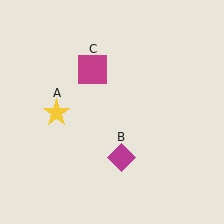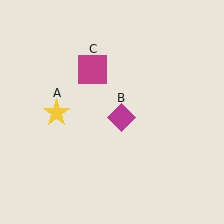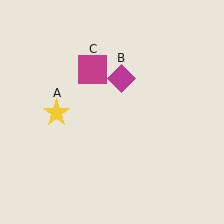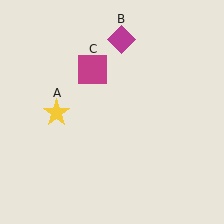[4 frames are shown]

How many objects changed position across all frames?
1 object changed position: magenta diamond (object B).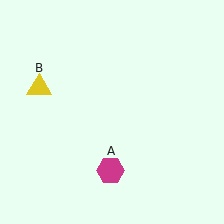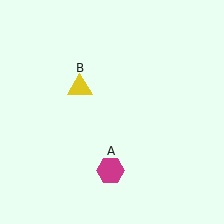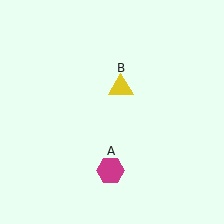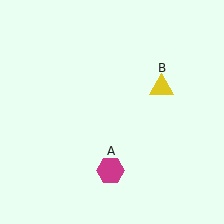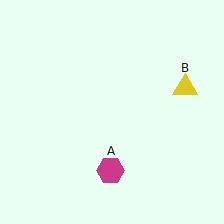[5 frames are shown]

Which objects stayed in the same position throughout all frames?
Magenta hexagon (object A) remained stationary.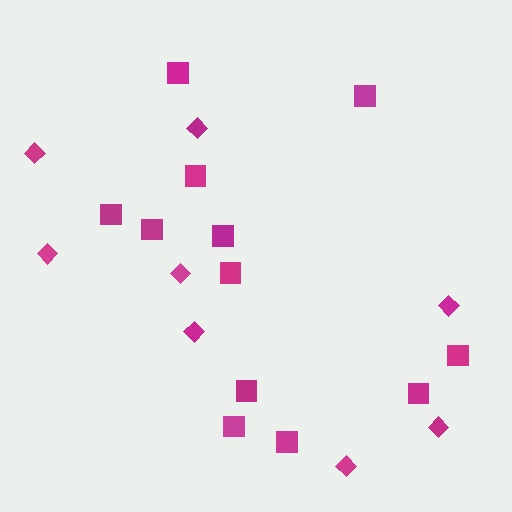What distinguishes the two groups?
There are 2 groups: one group of diamonds (8) and one group of squares (12).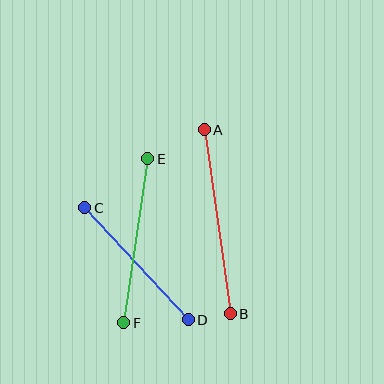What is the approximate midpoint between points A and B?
The midpoint is at approximately (217, 222) pixels.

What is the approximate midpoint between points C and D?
The midpoint is at approximately (136, 264) pixels.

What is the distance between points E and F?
The distance is approximately 166 pixels.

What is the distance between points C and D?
The distance is approximately 152 pixels.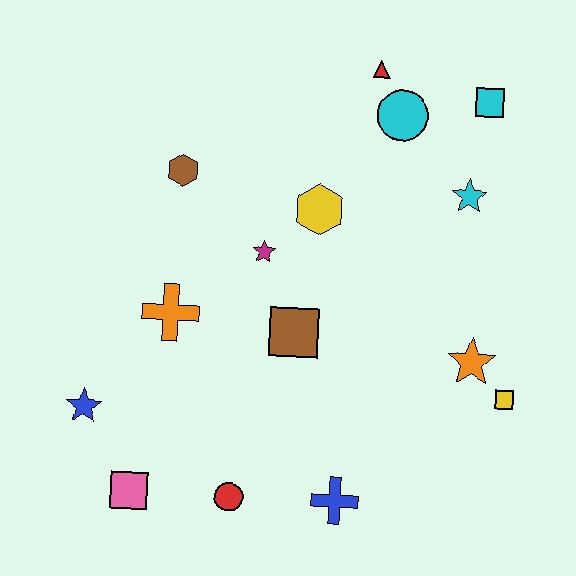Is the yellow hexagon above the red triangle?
No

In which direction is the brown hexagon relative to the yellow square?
The brown hexagon is to the left of the yellow square.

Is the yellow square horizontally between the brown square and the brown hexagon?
No